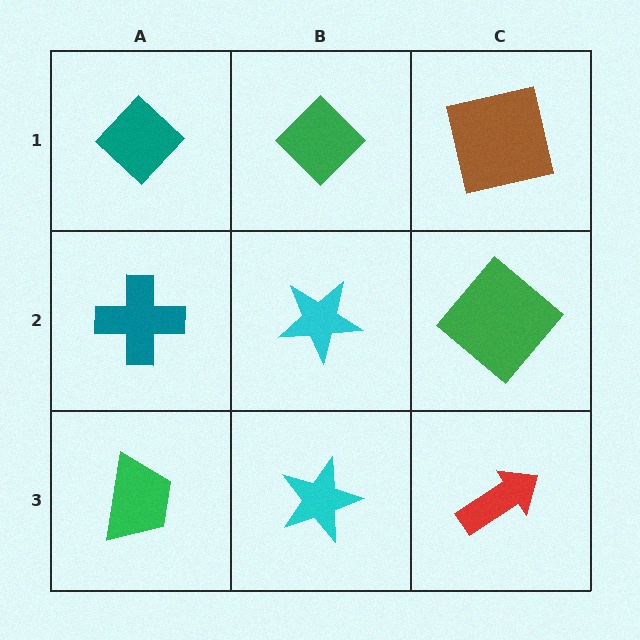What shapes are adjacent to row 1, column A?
A teal cross (row 2, column A), a green diamond (row 1, column B).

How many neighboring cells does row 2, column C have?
3.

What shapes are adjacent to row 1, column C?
A green diamond (row 2, column C), a green diamond (row 1, column B).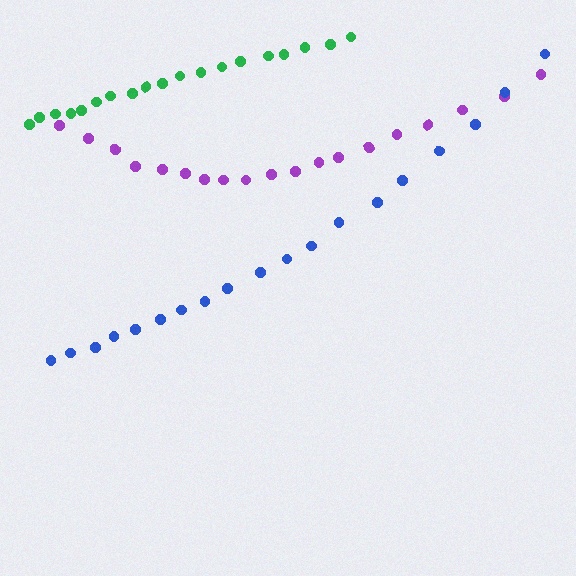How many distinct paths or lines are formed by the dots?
There are 3 distinct paths.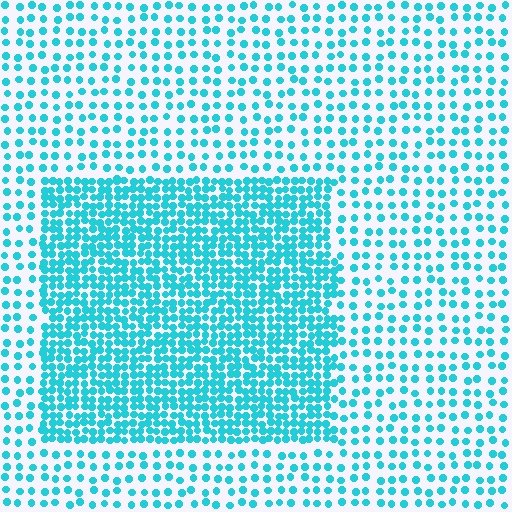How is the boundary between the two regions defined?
The boundary is defined by a change in element density (approximately 2.4x ratio). All elements are the same color, size, and shape.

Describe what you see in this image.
The image contains small cyan elements arranged at two different densities. A rectangle-shaped region is visible where the elements are more densely packed than the surrounding area.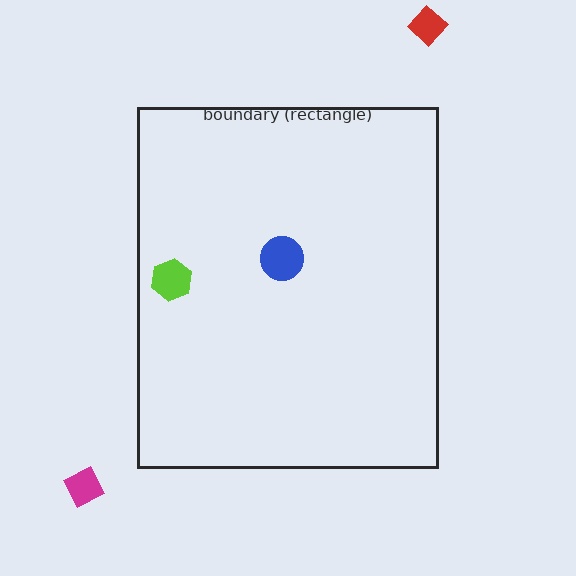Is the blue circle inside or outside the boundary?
Inside.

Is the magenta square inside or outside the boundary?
Outside.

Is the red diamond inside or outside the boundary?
Outside.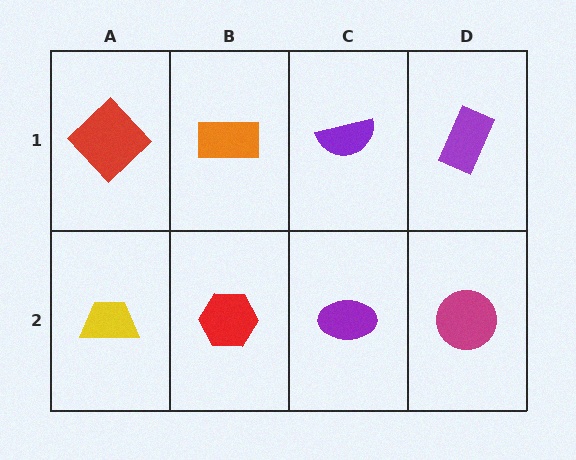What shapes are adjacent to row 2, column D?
A purple rectangle (row 1, column D), a purple ellipse (row 2, column C).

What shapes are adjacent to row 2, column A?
A red diamond (row 1, column A), a red hexagon (row 2, column B).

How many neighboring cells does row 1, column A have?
2.